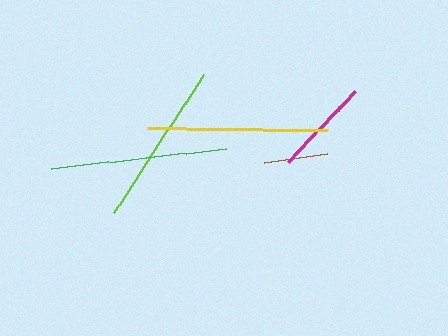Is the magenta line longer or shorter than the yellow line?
The yellow line is longer than the magenta line.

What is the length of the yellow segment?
The yellow segment is approximately 180 pixels long.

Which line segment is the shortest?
The brown line is the shortest at approximately 64 pixels.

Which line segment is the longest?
The yellow line is the longest at approximately 180 pixels.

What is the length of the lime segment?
The lime segment is approximately 164 pixels long.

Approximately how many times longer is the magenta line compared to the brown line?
The magenta line is approximately 1.5 times the length of the brown line.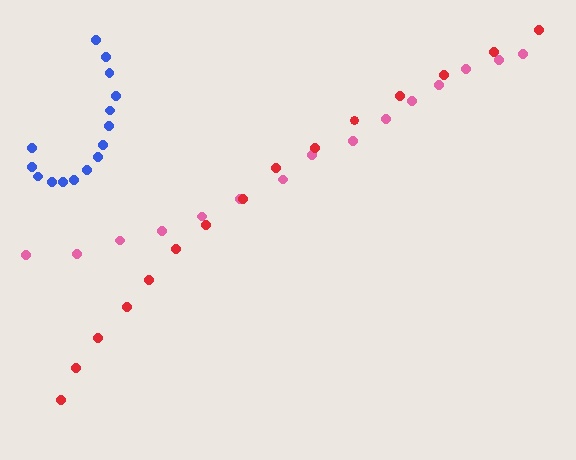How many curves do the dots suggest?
There are 3 distinct paths.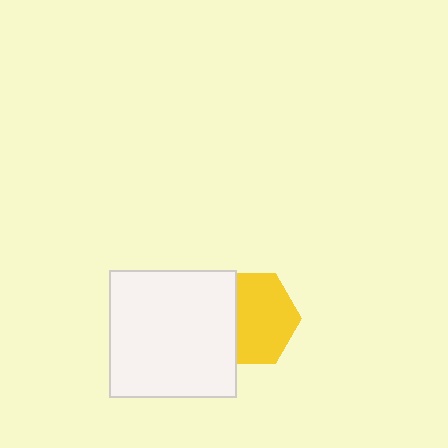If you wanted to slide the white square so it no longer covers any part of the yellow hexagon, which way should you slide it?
Slide it left — that is the most direct way to separate the two shapes.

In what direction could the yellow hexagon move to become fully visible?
The yellow hexagon could move right. That would shift it out from behind the white square entirely.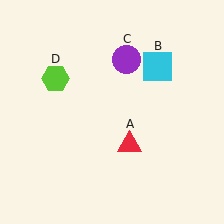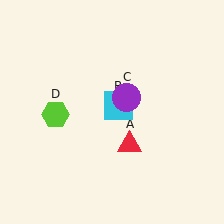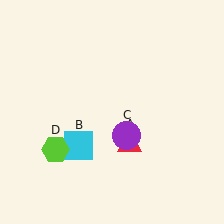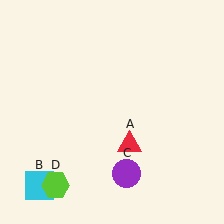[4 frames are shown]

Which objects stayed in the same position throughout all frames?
Red triangle (object A) remained stationary.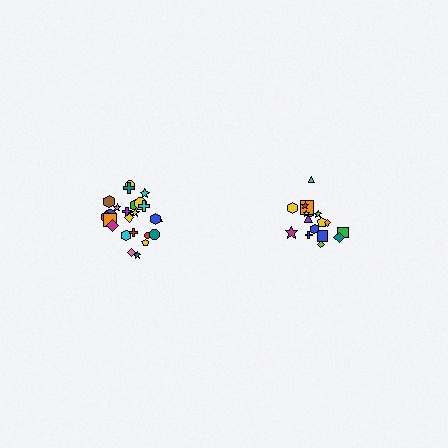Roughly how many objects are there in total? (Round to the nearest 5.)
Roughly 45 objects in total.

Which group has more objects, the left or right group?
The left group.